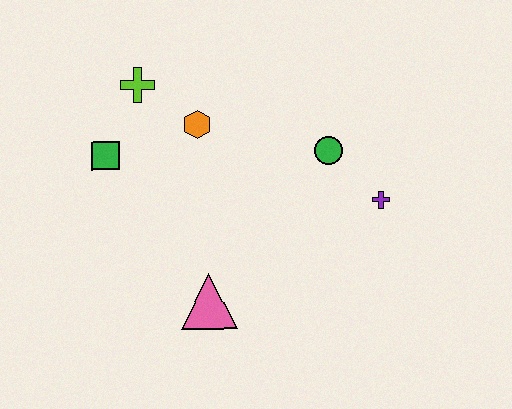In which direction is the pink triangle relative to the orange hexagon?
The pink triangle is below the orange hexagon.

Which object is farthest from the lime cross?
The purple cross is farthest from the lime cross.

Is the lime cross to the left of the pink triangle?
Yes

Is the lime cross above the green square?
Yes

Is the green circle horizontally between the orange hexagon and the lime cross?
No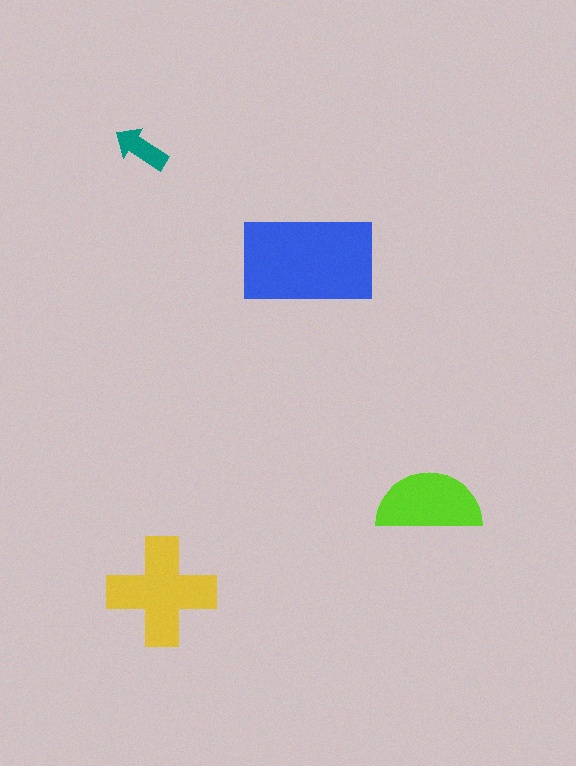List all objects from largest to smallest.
The blue rectangle, the yellow cross, the lime semicircle, the teal arrow.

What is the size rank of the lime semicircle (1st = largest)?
3rd.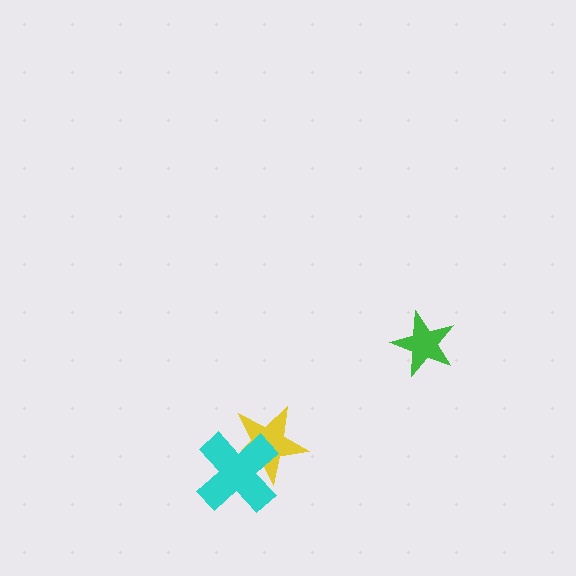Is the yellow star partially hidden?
Yes, it is partially covered by another shape.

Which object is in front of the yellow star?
The cyan cross is in front of the yellow star.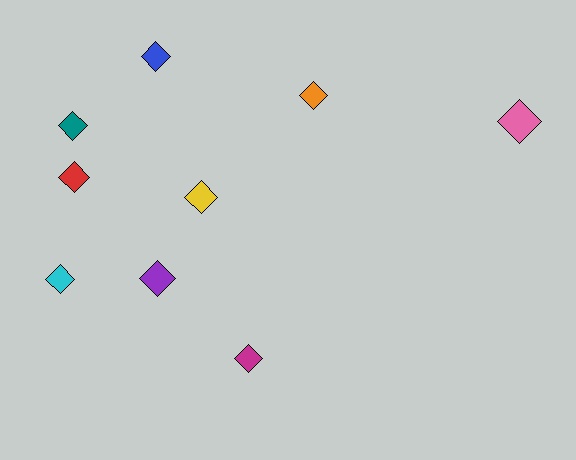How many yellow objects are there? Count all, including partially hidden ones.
There is 1 yellow object.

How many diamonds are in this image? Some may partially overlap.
There are 9 diamonds.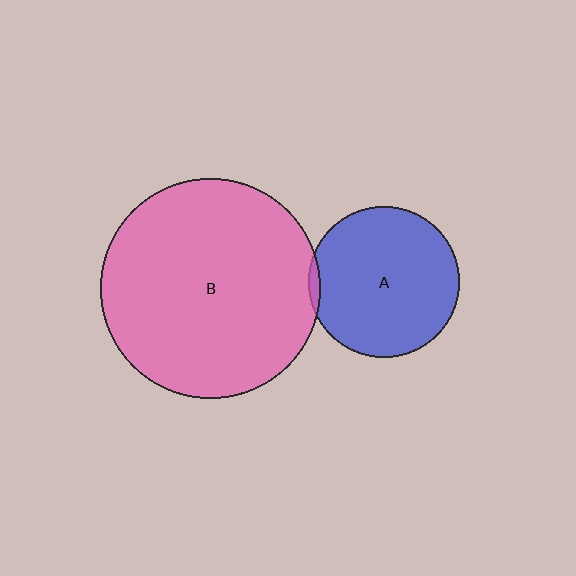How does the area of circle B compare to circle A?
Approximately 2.1 times.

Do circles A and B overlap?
Yes.